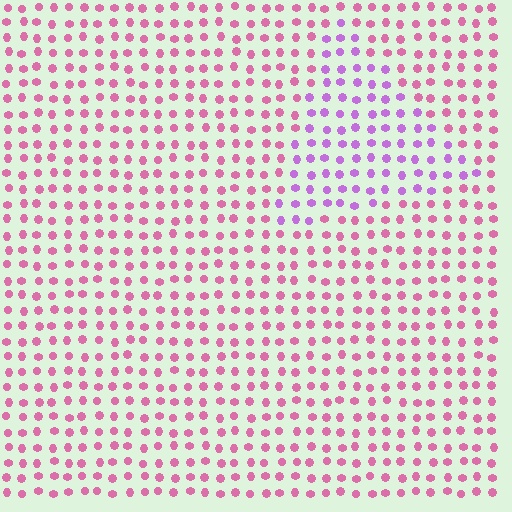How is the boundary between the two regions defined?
The boundary is defined purely by a slight shift in hue (about 41 degrees). Spacing, size, and orientation are identical on both sides.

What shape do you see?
I see a triangle.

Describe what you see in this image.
The image is filled with small pink elements in a uniform arrangement. A triangle-shaped region is visible where the elements are tinted to a slightly different hue, forming a subtle color boundary.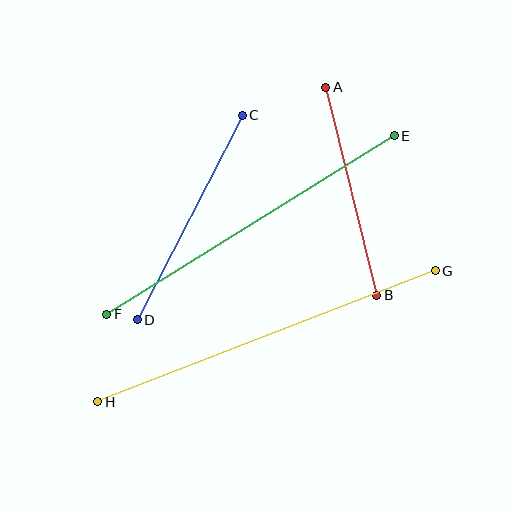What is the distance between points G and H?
The distance is approximately 362 pixels.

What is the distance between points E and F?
The distance is approximately 338 pixels.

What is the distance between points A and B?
The distance is approximately 214 pixels.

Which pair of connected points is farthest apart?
Points G and H are farthest apart.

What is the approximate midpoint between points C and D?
The midpoint is at approximately (190, 217) pixels.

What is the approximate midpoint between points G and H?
The midpoint is at approximately (267, 336) pixels.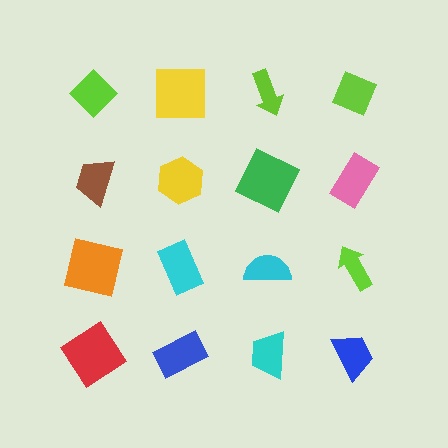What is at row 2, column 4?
A pink rectangle.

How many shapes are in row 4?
4 shapes.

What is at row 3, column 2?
A cyan rectangle.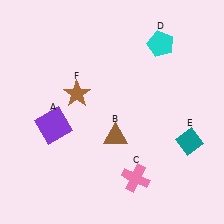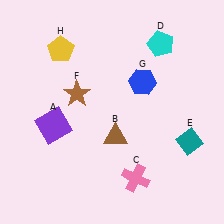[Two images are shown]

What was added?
A blue hexagon (G), a yellow pentagon (H) were added in Image 2.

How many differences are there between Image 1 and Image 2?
There are 2 differences between the two images.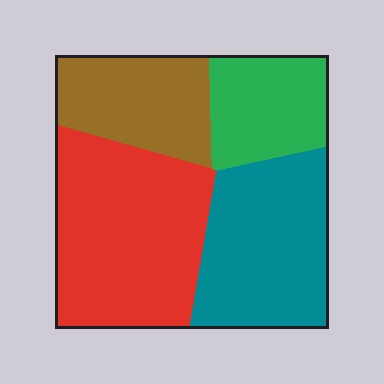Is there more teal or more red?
Red.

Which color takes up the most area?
Red, at roughly 35%.